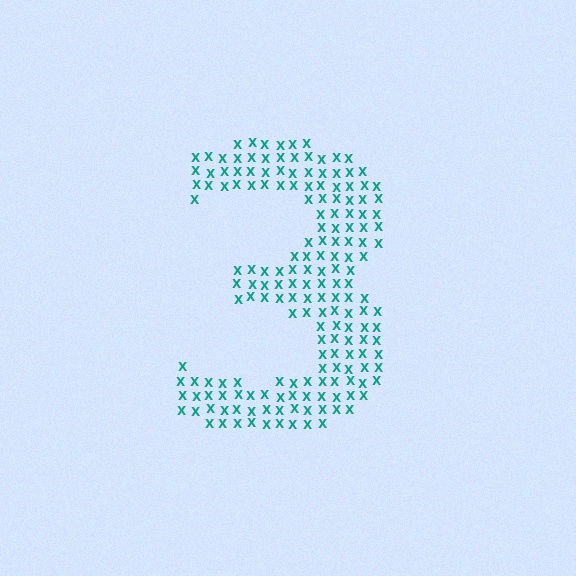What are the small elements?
The small elements are letter X's.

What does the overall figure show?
The overall figure shows the digit 3.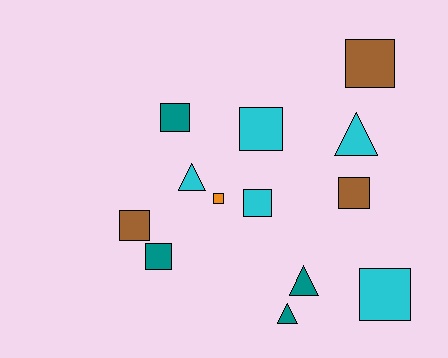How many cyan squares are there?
There are 3 cyan squares.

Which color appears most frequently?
Cyan, with 5 objects.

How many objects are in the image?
There are 13 objects.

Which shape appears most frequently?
Square, with 9 objects.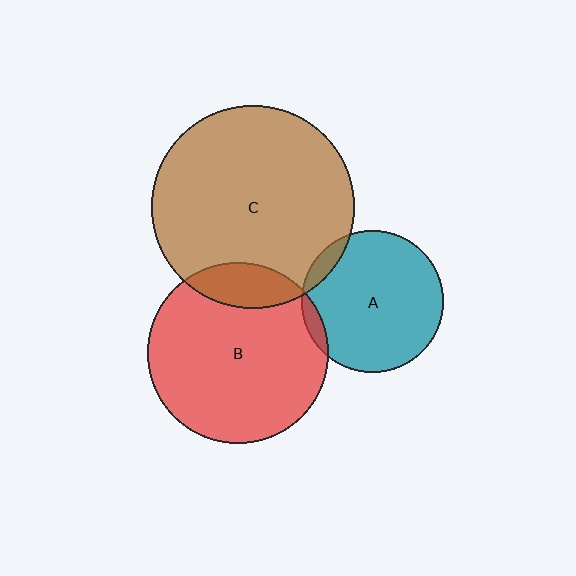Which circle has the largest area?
Circle C (brown).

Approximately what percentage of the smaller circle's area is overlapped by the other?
Approximately 15%.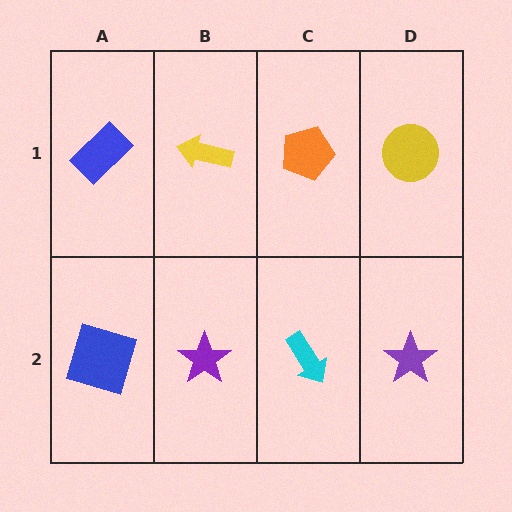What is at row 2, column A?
A blue square.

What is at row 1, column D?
A yellow circle.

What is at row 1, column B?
A yellow arrow.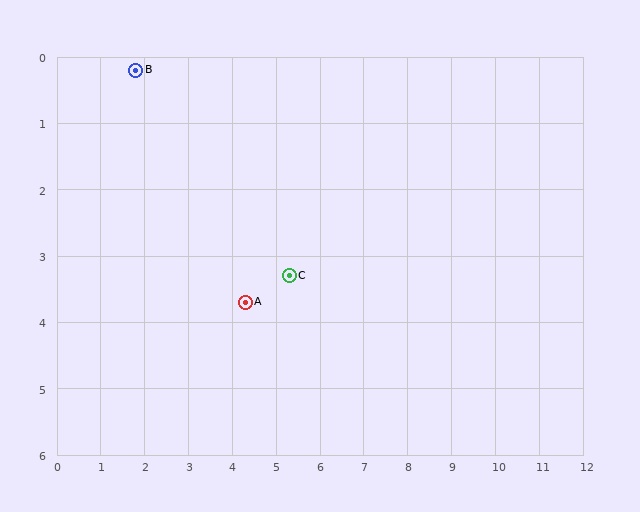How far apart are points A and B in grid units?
Points A and B are about 4.3 grid units apart.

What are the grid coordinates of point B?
Point B is at approximately (1.8, 0.2).